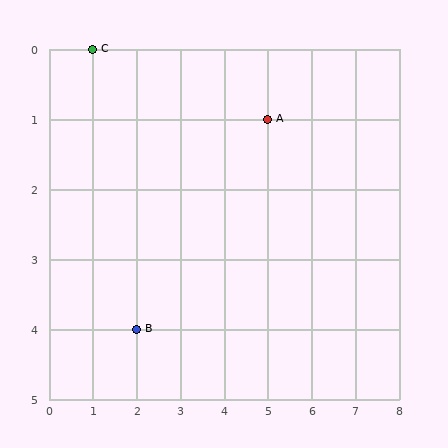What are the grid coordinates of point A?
Point A is at grid coordinates (5, 1).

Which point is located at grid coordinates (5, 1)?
Point A is at (5, 1).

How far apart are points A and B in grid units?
Points A and B are 3 columns and 3 rows apart (about 4.2 grid units diagonally).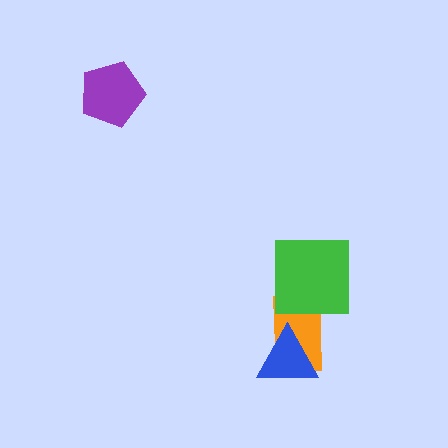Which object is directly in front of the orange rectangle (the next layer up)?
The blue triangle is directly in front of the orange rectangle.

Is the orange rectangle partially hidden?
Yes, it is partially covered by another shape.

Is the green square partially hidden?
No, no other shape covers it.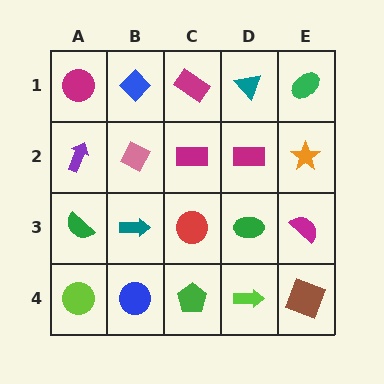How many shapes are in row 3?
5 shapes.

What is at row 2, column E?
An orange star.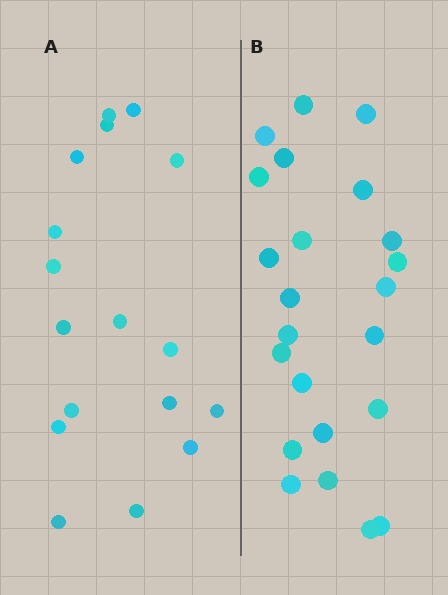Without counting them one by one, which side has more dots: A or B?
Region B (the right region) has more dots.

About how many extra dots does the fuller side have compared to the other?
Region B has about 6 more dots than region A.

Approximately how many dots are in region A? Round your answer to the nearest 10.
About 20 dots. (The exact count is 17, which rounds to 20.)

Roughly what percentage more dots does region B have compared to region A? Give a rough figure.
About 35% more.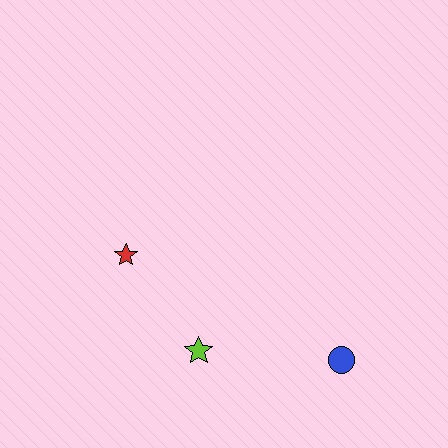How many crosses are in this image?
There are no crosses.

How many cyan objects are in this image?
There are no cyan objects.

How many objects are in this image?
There are 3 objects.